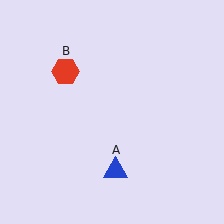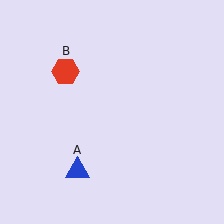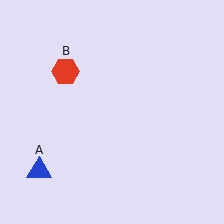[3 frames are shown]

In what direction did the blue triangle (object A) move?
The blue triangle (object A) moved left.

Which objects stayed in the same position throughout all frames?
Red hexagon (object B) remained stationary.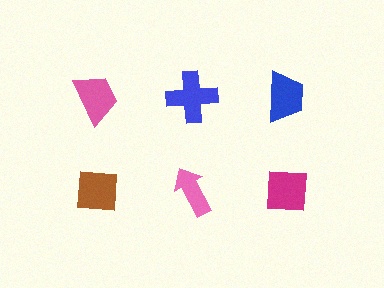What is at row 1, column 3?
A blue trapezoid.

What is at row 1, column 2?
A blue cross.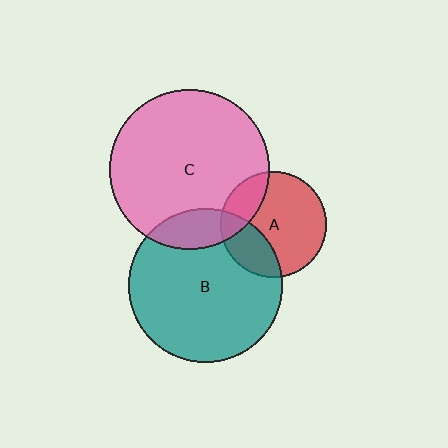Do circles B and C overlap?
Yes.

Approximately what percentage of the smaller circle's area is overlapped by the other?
Approximately 15%.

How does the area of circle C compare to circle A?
Approximately 2.3 times.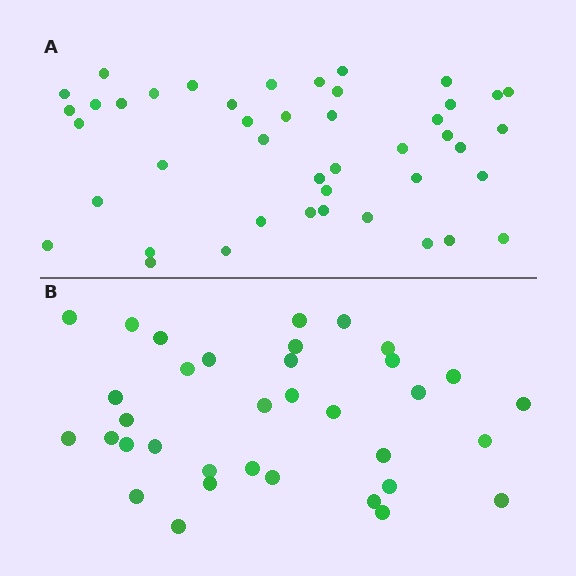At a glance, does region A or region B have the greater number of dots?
Region A (the top region) has more dots.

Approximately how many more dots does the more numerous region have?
Region A has roughly 8 or so more dots than region B.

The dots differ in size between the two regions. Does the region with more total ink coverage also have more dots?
No. Region B has more total ink coverage because its dots are larger, but region A actually contains more individual dots. Total area can be misleading — the number of items is what matters here.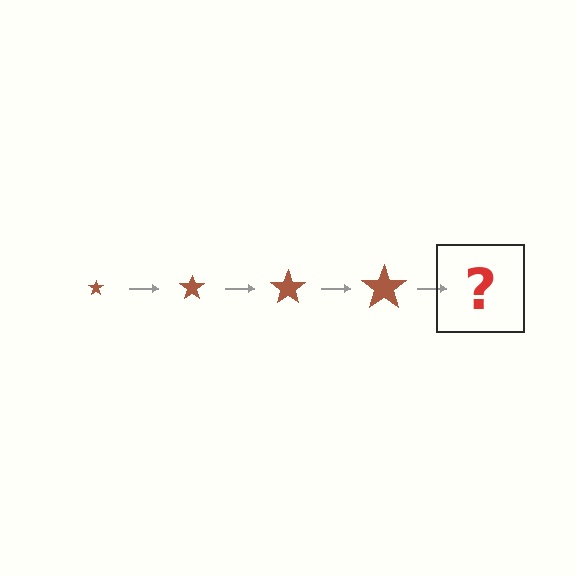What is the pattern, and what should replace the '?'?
The pattern is that the star gets progressively larger each step. The '?' should be a brown star, larger than the previous one.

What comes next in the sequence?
The next element should be a brown star, larger than the previous one.